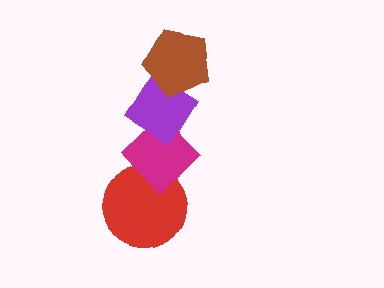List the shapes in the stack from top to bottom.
From top to bottom: the brown pentagon, the purple diamond, the magenta diamond, the red circle.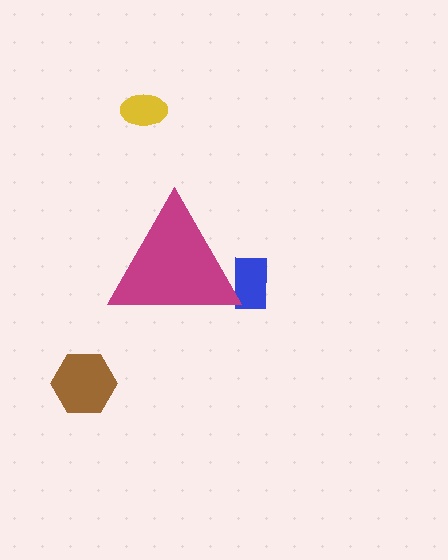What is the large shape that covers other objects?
A magenta triangle.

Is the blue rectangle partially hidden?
Yes, the blue rectangle is partially hidden behind the magenta triangle.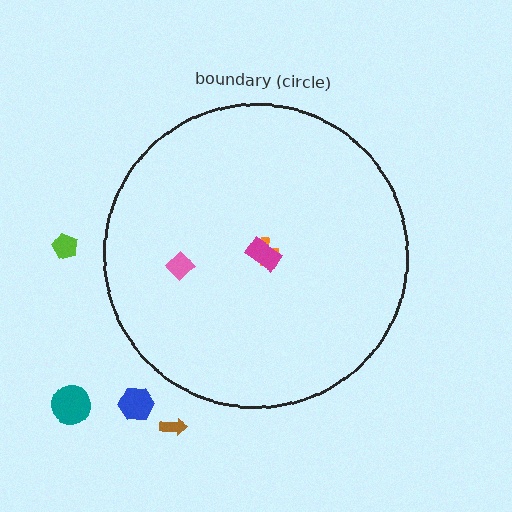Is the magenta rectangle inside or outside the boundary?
Inside.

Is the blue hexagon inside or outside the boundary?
Outside.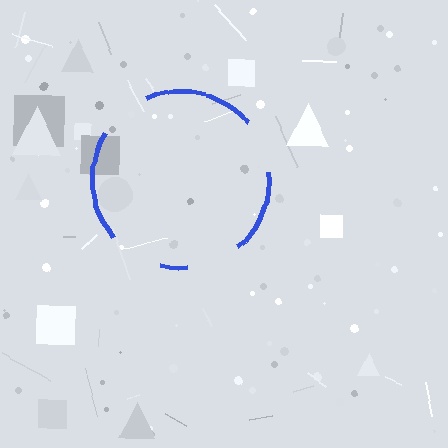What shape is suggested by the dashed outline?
The dashed outline suggests a circle.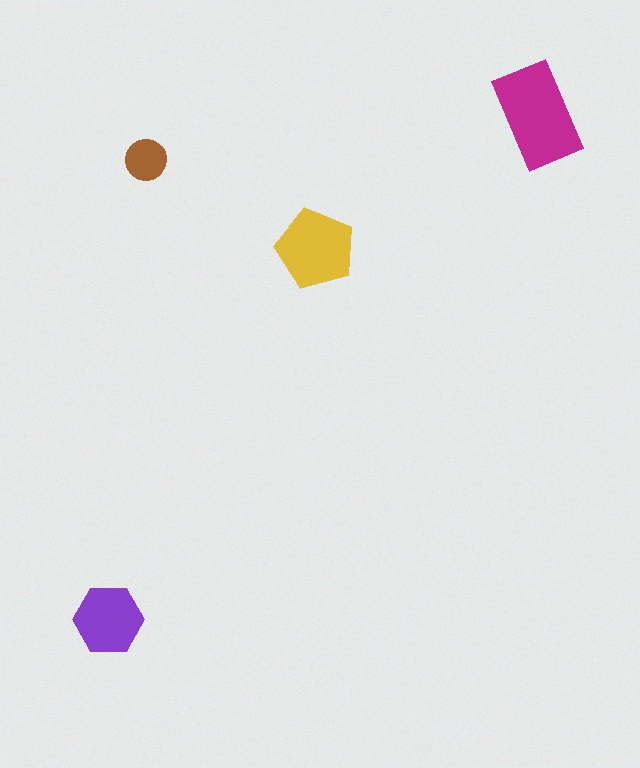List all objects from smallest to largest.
The brown circle, the purple hexagon, the yellow pentagon, the magenta rectangle.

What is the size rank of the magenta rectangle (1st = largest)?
1st.